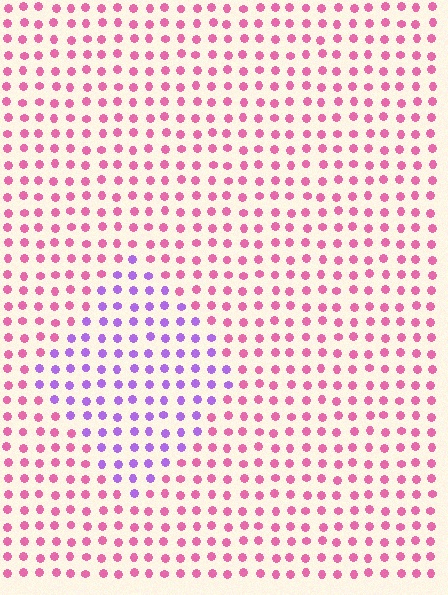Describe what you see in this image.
The image is filled with small pink elements in a uniform arrangement. A diamond-shaped region is visible where the elements are tinted to a slightly different hue, forming a subtle color boundary.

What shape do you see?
I see a diamond.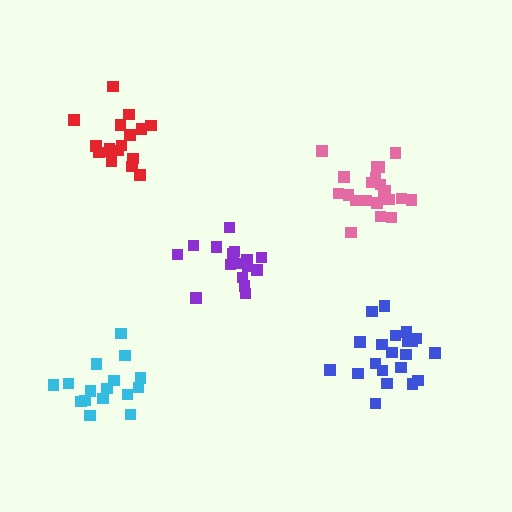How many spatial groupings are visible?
There are 5 spatial groupings.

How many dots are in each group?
Group 1: 17 dots, Group 2: 17 dots, Group 3: 16 dots, Group 4: 21 dots, Group 5: 21 dots (92 total).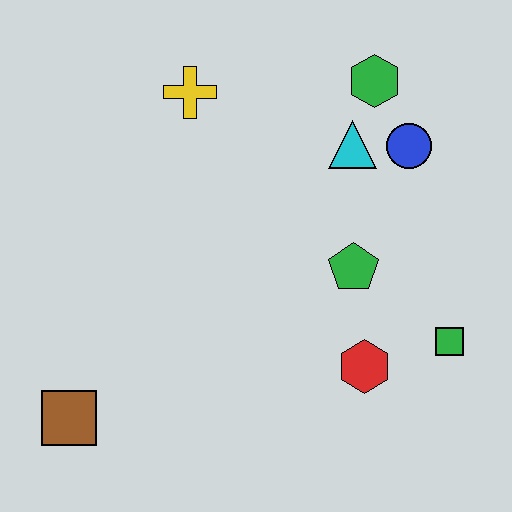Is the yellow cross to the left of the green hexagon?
Yes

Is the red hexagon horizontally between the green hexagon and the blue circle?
No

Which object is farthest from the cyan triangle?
The brown square is farthest from the cyan triangle.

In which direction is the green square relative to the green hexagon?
The green square is below the green hexagon.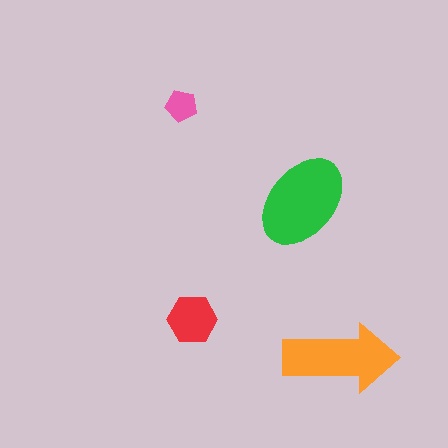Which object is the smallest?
The pink pentagon.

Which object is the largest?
The green ellipse.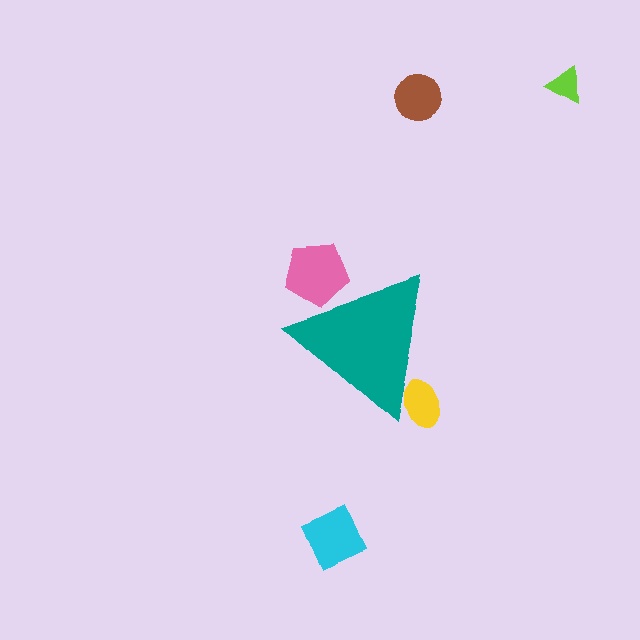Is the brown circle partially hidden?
No, the brown circle is fully visible.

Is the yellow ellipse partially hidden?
Yes, the yellow ellipse is partially hidden behind the teal triangle.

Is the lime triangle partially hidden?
No, the lime triangle is fully visible.